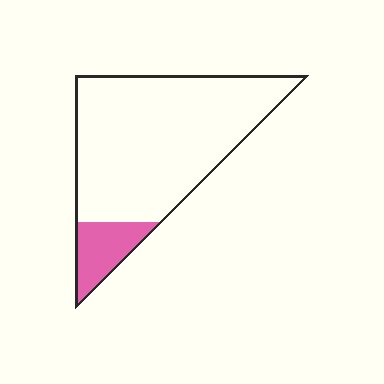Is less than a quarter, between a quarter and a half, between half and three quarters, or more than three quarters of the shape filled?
Less than a quarter.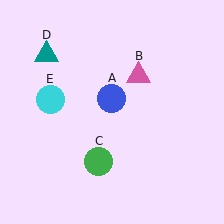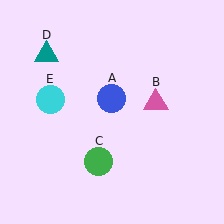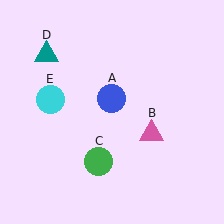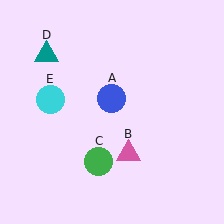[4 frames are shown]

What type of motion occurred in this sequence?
The pink triangle (object B) rotated clockwise around the center of the scene.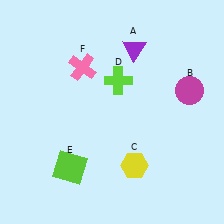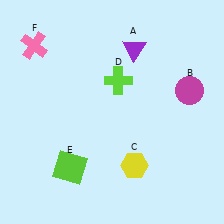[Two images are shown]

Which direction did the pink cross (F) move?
The pink cross (F) moved left.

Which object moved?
The pink cross (F) moved left.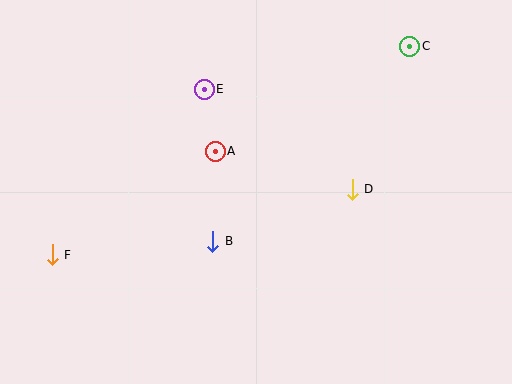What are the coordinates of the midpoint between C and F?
The midpoint between C and F is at (231, 150).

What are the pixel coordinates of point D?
Point D is at (352, 189).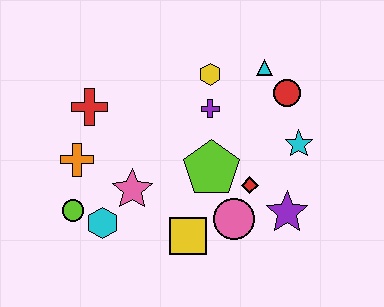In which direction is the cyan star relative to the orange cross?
The cyan star is to the right of the orange cross.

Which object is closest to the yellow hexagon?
The purple cross is closest to the yellow hexagon.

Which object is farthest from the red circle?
The lime circle is farthest from the red circle.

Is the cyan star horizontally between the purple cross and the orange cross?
No